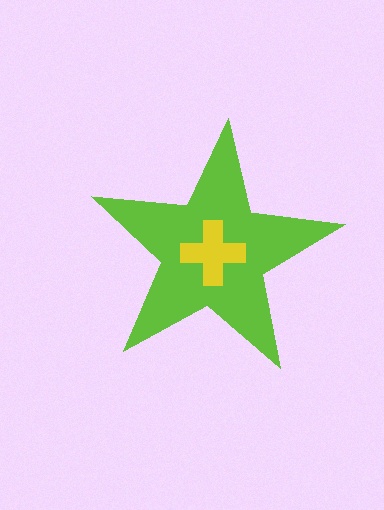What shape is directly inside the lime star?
The yellow cross.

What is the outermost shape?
The lime star.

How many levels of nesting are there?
2.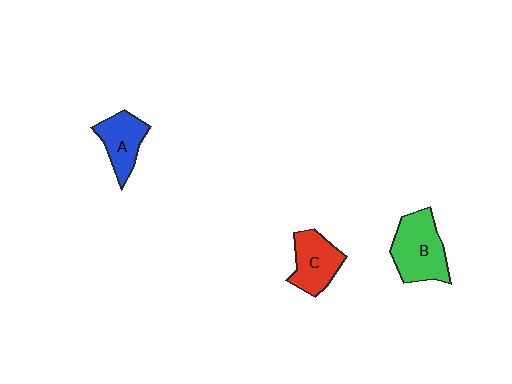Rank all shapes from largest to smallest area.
From largest to smallest: B (green), C (red), A (blue).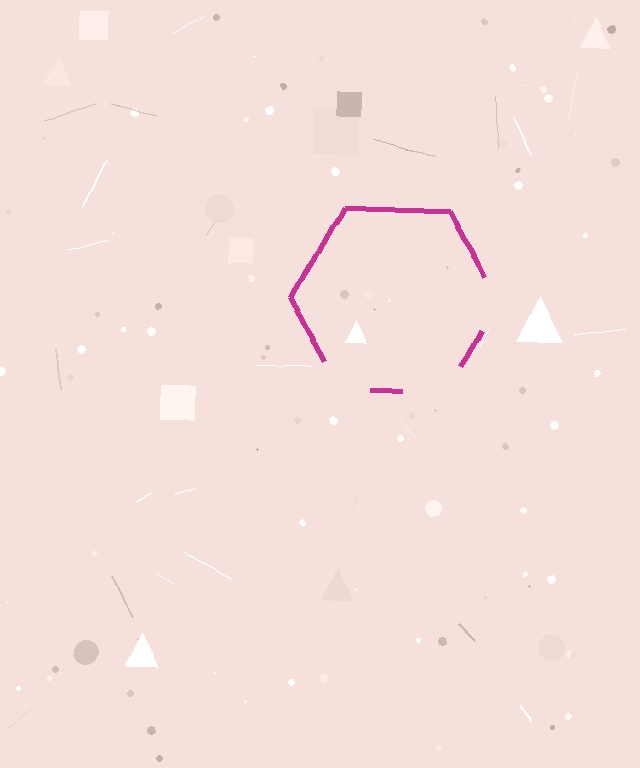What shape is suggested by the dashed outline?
The dashed outline suggests a hexagon.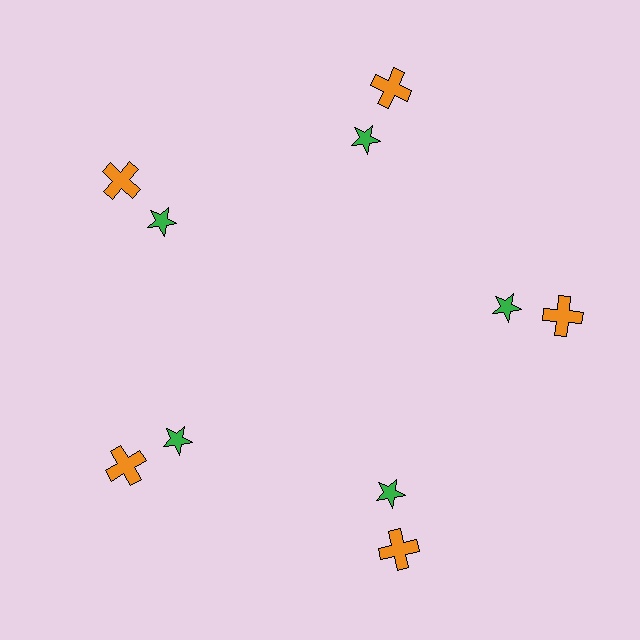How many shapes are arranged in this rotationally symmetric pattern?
There are 10 shapes, arranged in 5 groups of 2.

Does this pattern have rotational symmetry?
Yes, this pattern has 5-fold rotational symmetry. It looks the same after rotating 72 degrees around the center.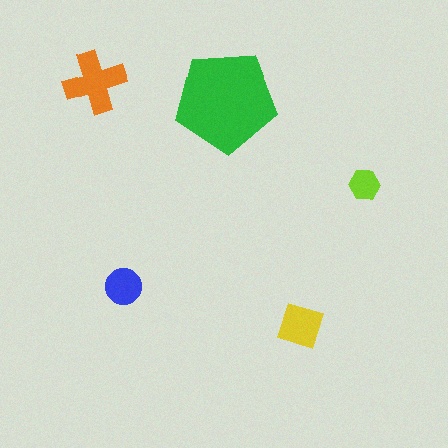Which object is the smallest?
The lime hexagon.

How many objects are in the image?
There are 5 objects in the image.